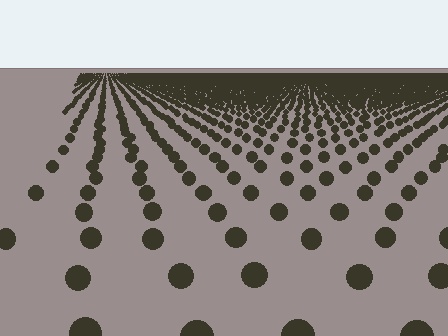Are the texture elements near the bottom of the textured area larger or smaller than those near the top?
Larger. Near the bottom, elements are closer to the viewer and appear at a bigger on-screen size.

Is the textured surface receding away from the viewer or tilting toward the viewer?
The surface is receding away from the viewer. Texture elements get smaller and denser toward the top.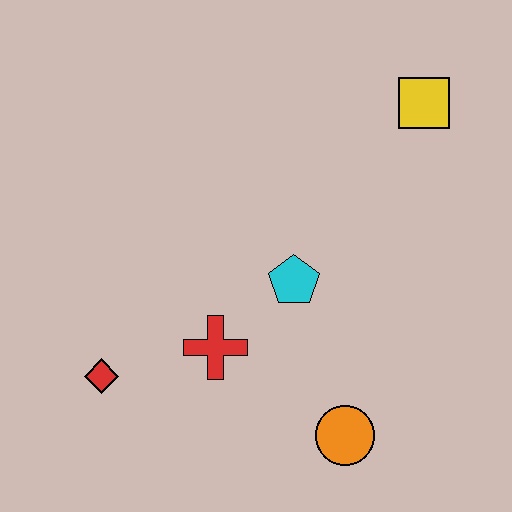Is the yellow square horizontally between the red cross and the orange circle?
No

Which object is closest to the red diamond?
The red cross is closest to the red diamond.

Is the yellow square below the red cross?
No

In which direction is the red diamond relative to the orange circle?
The red diamond is to the left of the orange circle.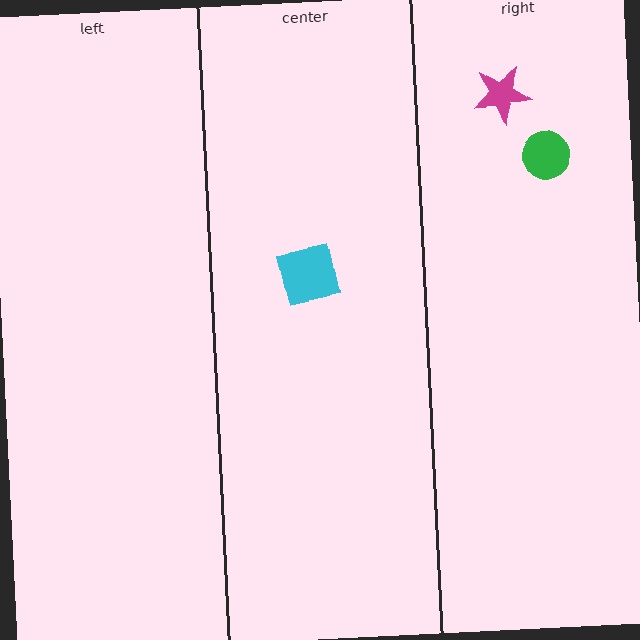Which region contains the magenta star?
The right region.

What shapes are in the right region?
The green circle, the magenta star.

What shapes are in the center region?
The cyan square.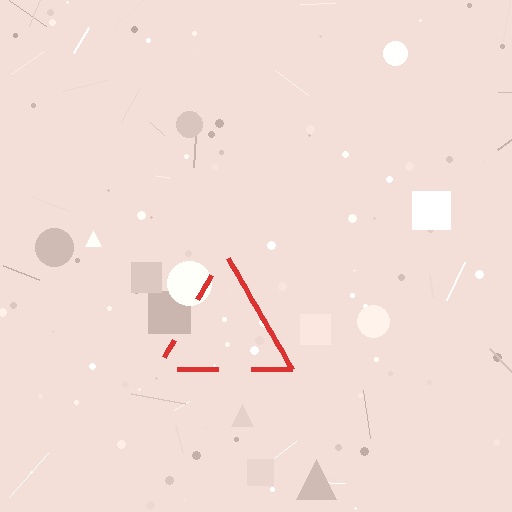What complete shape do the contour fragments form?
The contour fragments form a triangle.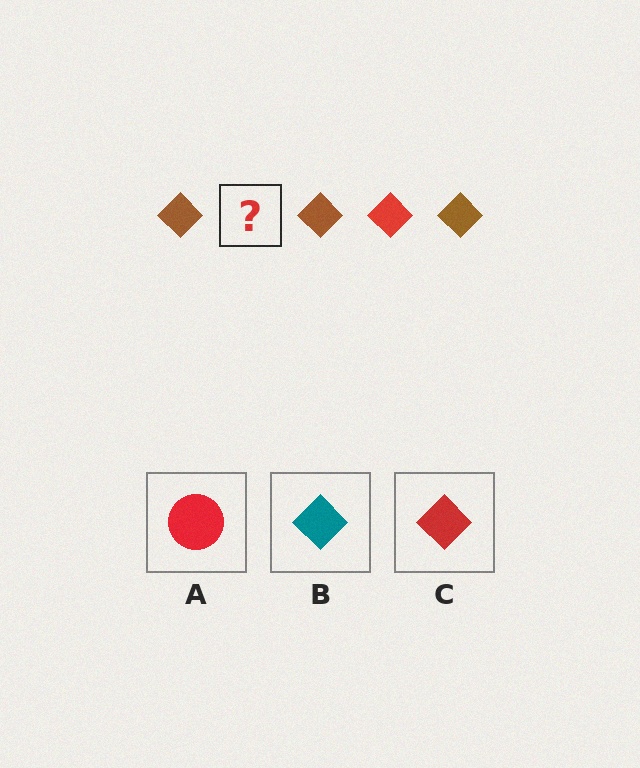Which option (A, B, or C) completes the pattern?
C.